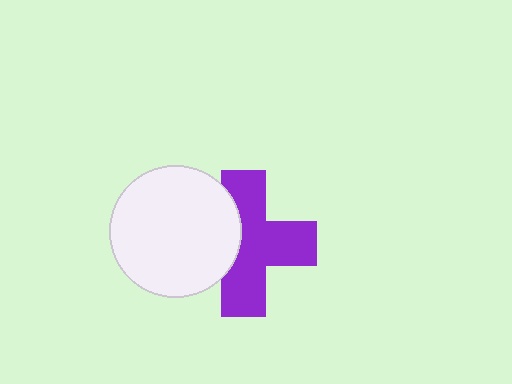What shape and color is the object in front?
The object in front is a white circle.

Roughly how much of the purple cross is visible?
Most of it is visible (roughly 67%).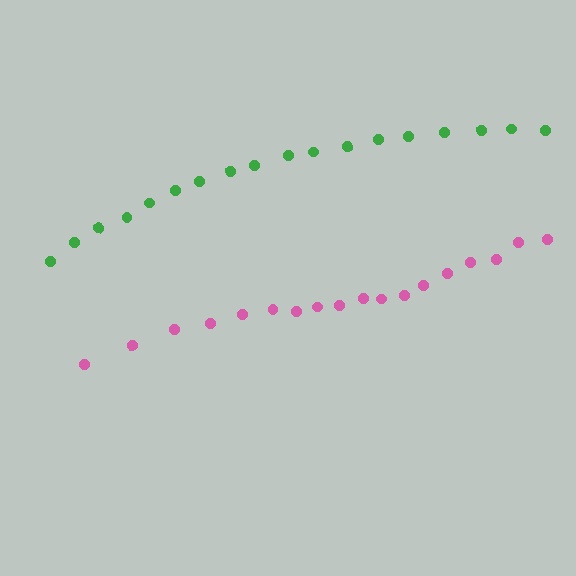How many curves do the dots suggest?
There are 2 distinct paths.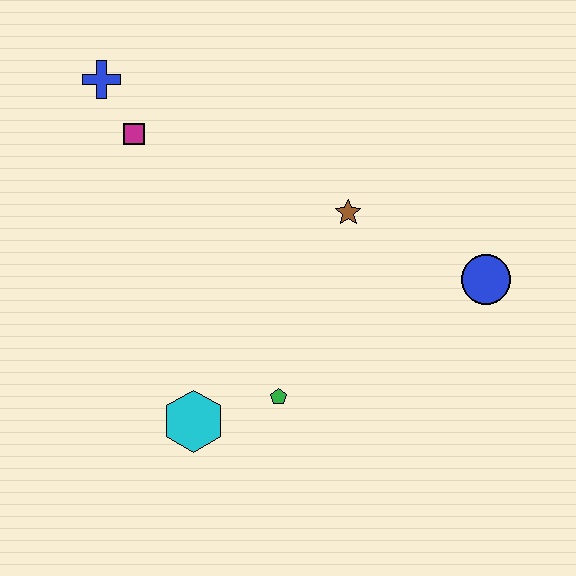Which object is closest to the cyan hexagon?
The green pentagon is closest to the cyan hexagon.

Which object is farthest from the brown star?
The blue cross is farthest from the brown star.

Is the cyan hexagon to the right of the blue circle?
No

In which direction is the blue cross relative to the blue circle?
The blue cross is to the left of the blue circle.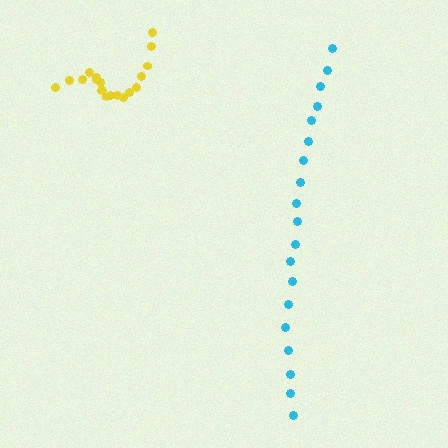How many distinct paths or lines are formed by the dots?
There are 2 distinct paths.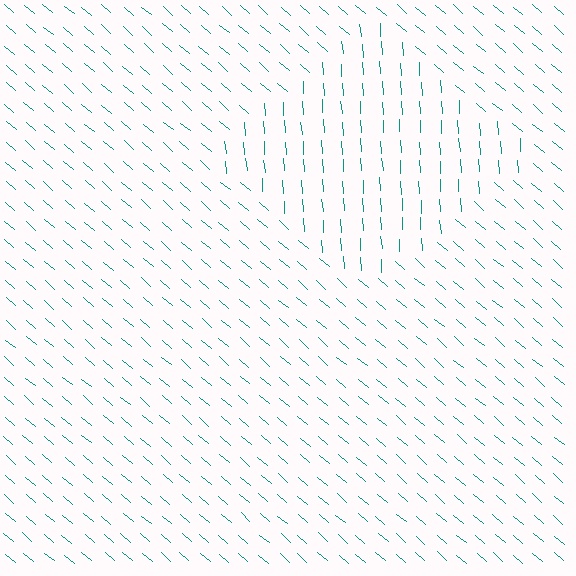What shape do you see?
I see a diamond.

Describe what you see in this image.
The image is filled with small teal line segments. A diamond region in the image has lines oriented differently from the surrounding lines, creating a visible texture boundary.